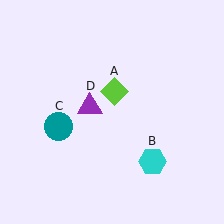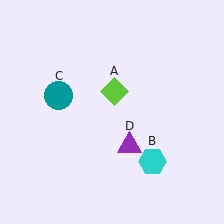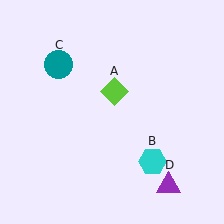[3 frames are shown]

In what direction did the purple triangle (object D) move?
The purple triangle (object D) moved down and to the right.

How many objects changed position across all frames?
2 objects changed position: teal circle (object C), purple triangle (object D).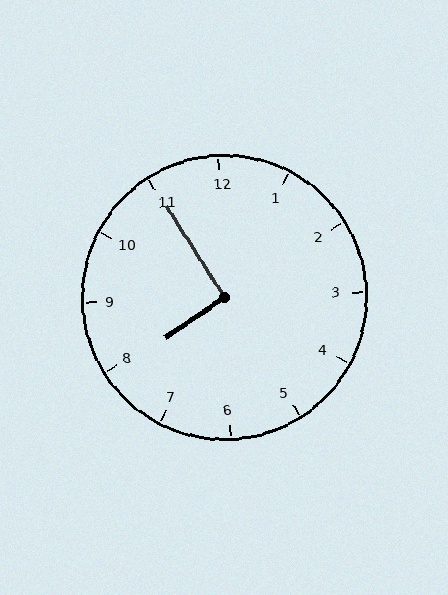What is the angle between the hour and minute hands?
Approximately 92 degrees.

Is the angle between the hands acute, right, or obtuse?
It is right.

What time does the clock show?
7:55.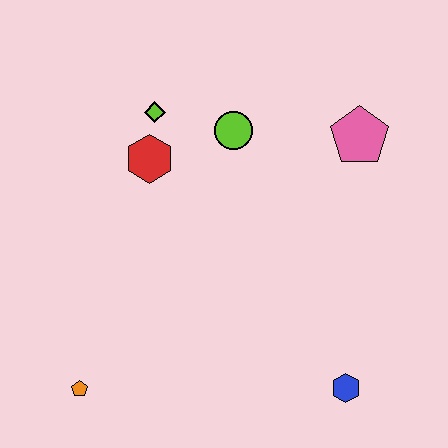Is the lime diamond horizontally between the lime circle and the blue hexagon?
No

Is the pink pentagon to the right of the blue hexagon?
Yes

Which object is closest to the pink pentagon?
The lime circle is closest to the pink pentagon.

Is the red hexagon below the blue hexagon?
No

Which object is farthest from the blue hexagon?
The lime diamond is farthest from the blue hexagon.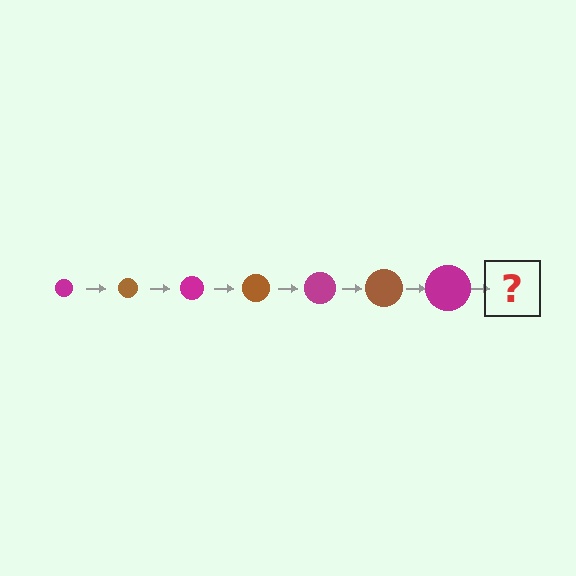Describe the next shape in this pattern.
It should be a brown circle, larger than the previous one.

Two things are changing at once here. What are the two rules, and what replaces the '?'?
The two rules are that the circle grows larger each step and the color cycles through magenta and brown. The '?' should be a brown circle, larger than the previous one.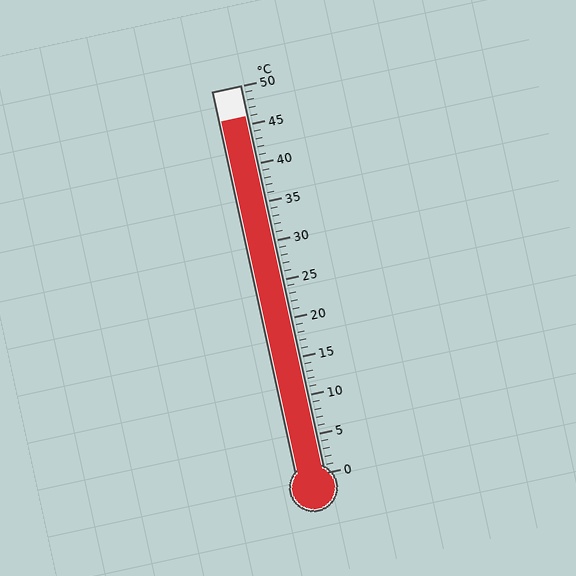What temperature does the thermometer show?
The thermometer shows approximately 46°C.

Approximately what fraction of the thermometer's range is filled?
The thermometer is filled to approximately 90% of its range.